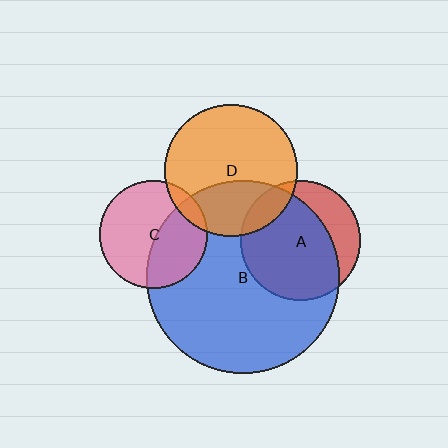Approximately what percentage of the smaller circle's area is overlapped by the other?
Approximately 75%.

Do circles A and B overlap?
Yes.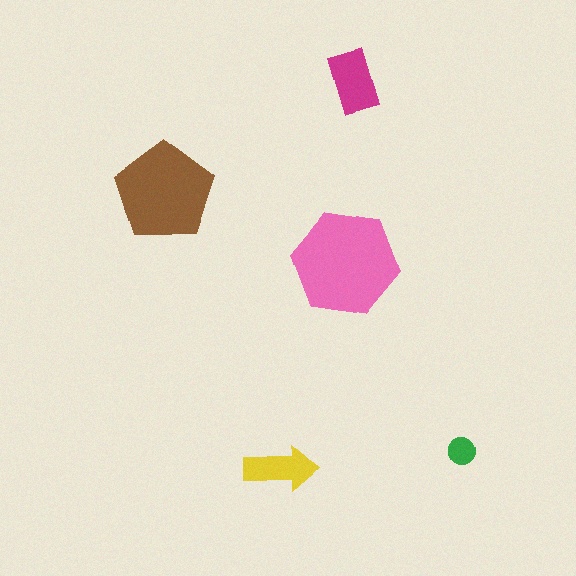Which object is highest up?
The magenta rectangle is topmost.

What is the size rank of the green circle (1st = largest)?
5th.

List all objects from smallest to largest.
The green circle, the yellow arrow, the magenta rectangle, the brown pentagon, the pink hexagon.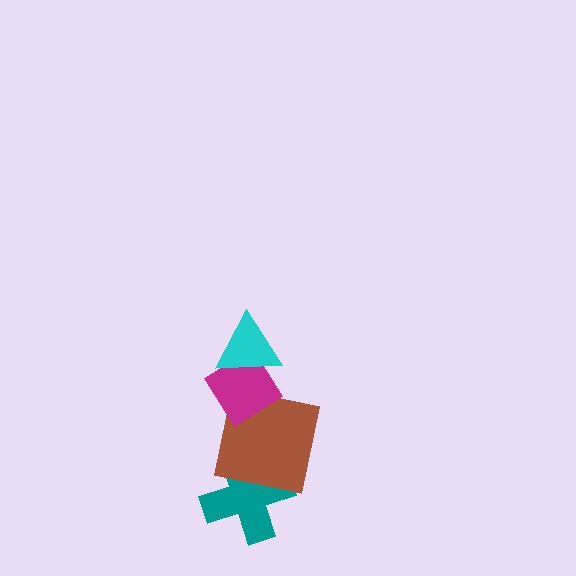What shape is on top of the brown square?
The magenta diamond is on top of the brown square.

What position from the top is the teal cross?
The teal cross is 4th from the top.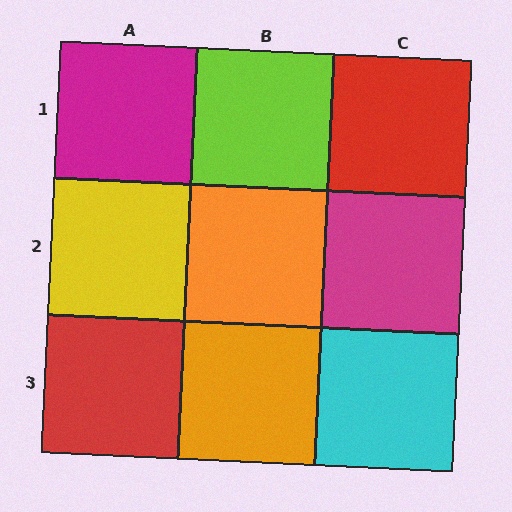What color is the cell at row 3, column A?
Red.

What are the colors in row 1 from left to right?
Magenta, lime, red.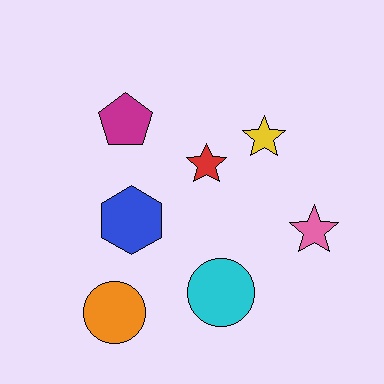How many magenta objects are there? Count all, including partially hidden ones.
There is 1 magenta object.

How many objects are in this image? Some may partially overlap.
There are 7 objects.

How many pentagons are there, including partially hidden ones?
There is 1 pentagon.